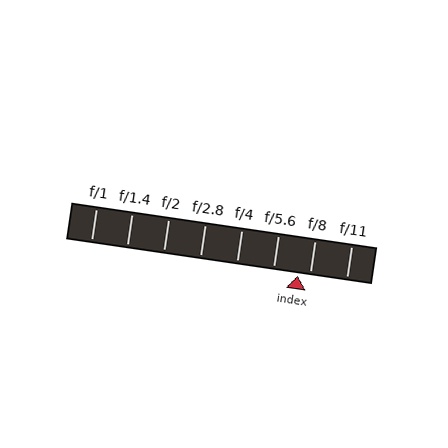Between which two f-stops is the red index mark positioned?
The index mark is between f/5.6 and f/8.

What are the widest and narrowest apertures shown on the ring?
The widest aperture shown is f/1 and the narrowest is f/11.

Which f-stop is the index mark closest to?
The index mark is closest to f/8.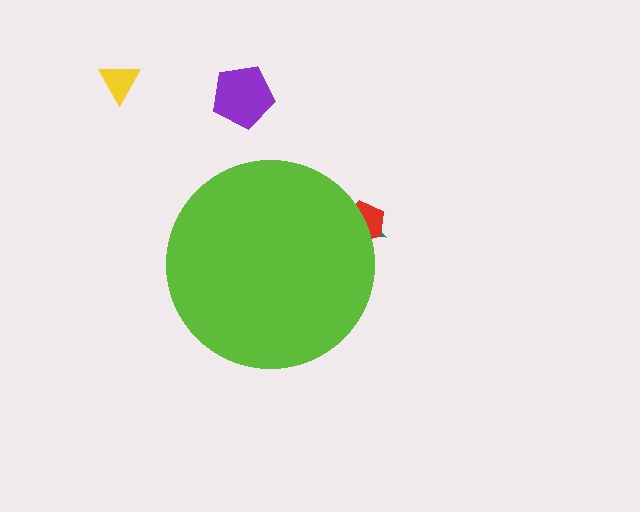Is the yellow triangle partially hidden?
No, the yellow triangle is fully visible.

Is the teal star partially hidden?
Yes, the teal star is partially hidden behind the lime circle.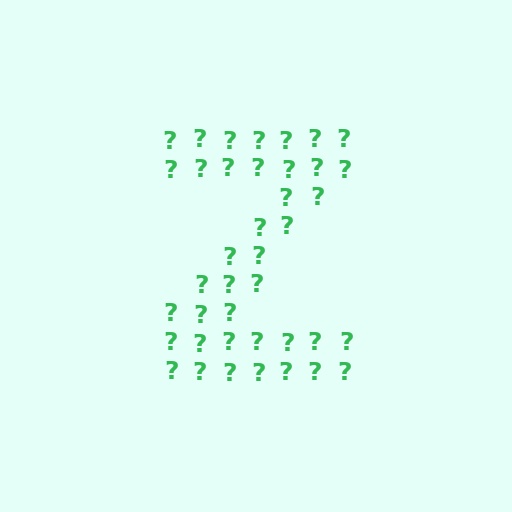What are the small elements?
The small elements are question marks.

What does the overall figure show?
The overall figure shows the letter Z.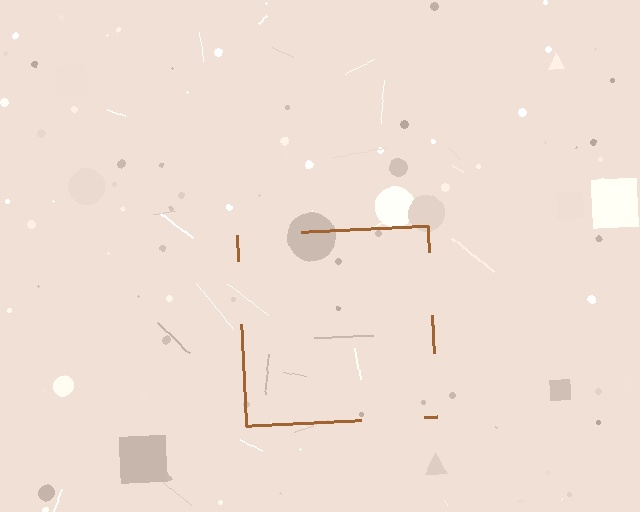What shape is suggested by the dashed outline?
The dashed outline suggests a square.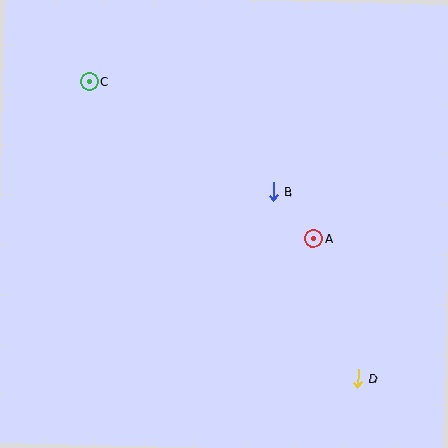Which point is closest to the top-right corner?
Point B is closest to the top-right corner.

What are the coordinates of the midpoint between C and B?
The midpoint between C and B is at (181, 137).